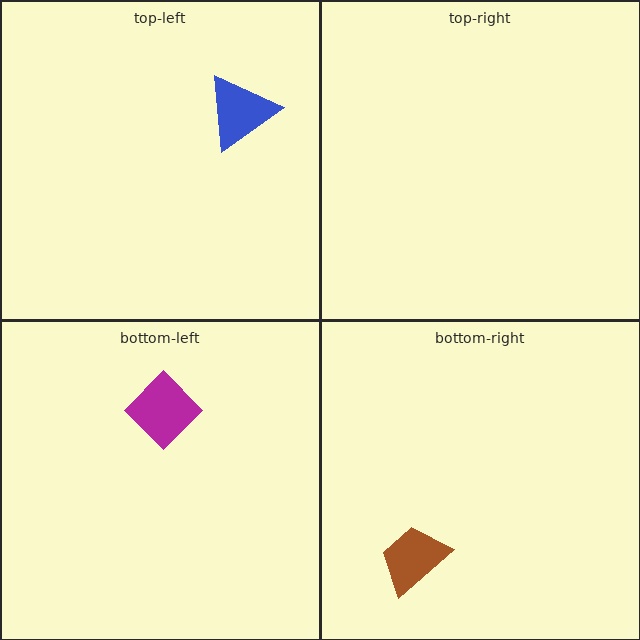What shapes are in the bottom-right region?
The brown trapezoid.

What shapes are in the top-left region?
The blue triangle.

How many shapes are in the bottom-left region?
1.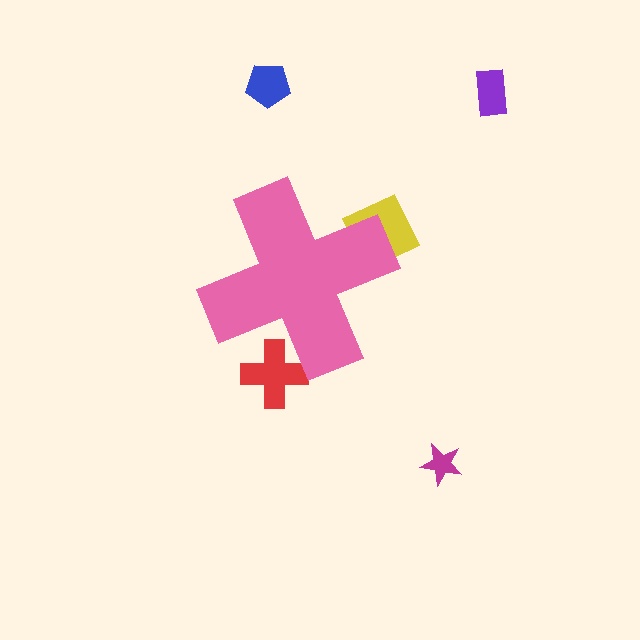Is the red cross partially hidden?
Yes, the red cross is partially hidden behind the pink cross.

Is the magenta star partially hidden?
No, the magenta star is fully visible.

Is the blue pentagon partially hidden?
No, the blue pentagon is fully visible.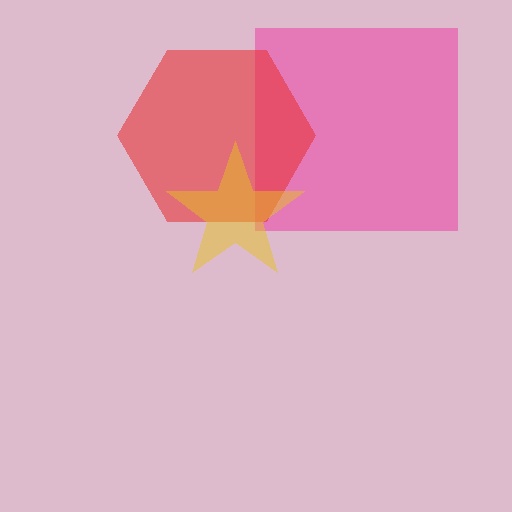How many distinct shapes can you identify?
There are 3 distinct shapes: a pink square, a red hexagon, a yellow star.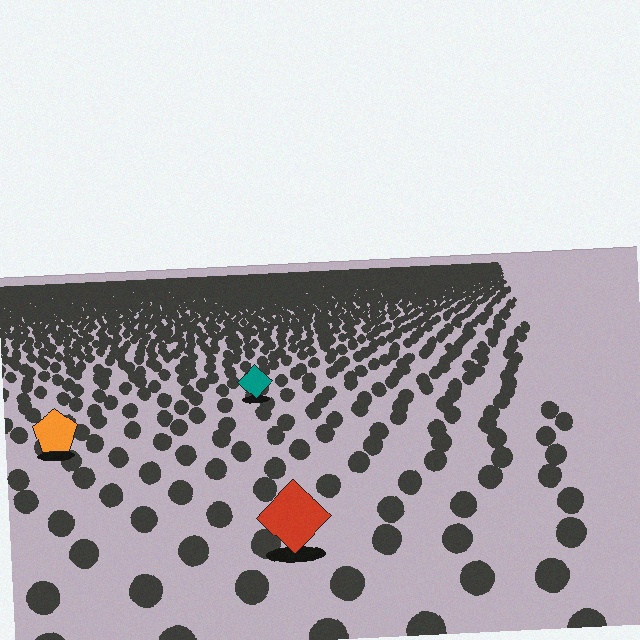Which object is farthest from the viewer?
The teal diamond is farthest from the viewer. It appears smaller and the ground texture around it is denser.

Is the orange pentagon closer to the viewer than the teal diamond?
Yes. The orange pentagon is closer — you can tell from the texture gradient: the ground texture is coarser near it.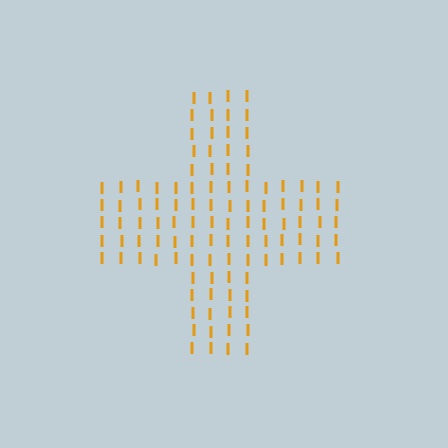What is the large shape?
The large shape is a cross.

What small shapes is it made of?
It is made of small letter I's.